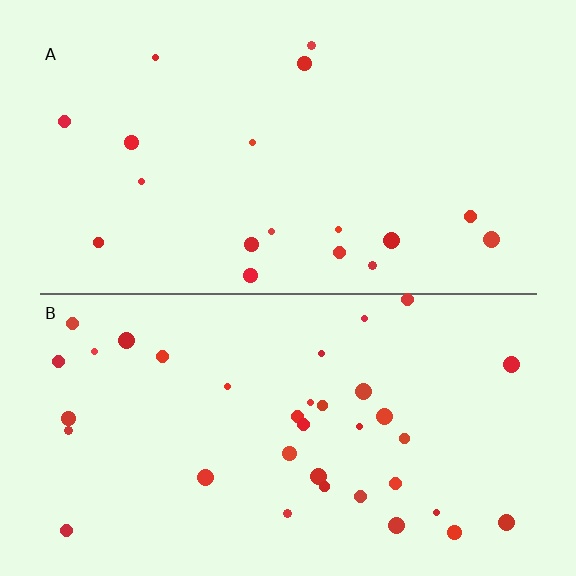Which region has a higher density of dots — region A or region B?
B (the bottom).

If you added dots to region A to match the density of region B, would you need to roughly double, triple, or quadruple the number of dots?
Approximately double.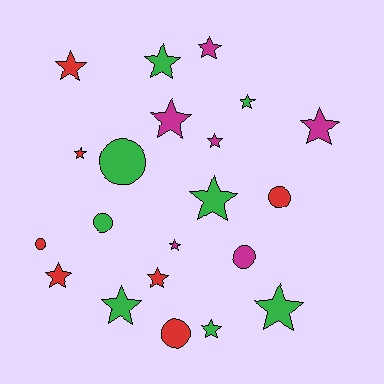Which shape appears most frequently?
Star, with 15 objects.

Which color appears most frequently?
Green, with 8 objects.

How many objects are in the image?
There are 21 objects.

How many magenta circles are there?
There is 1 magenta circle.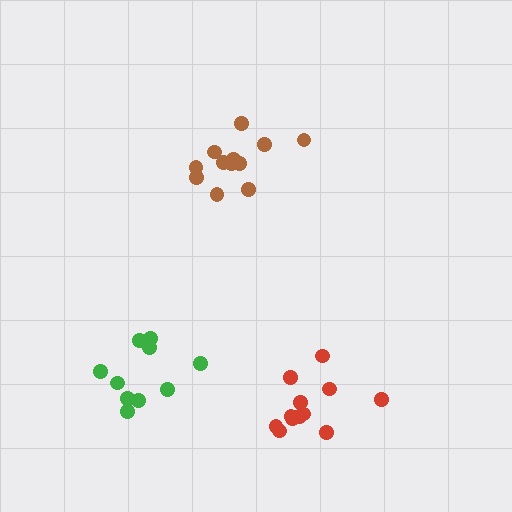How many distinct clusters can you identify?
There are 3 distinct clusters.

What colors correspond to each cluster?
The clusters are colored: brown, green, red.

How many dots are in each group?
Group 1: 12 dots, Group 2: 10 dots, Group 3: 12 dots (34 total).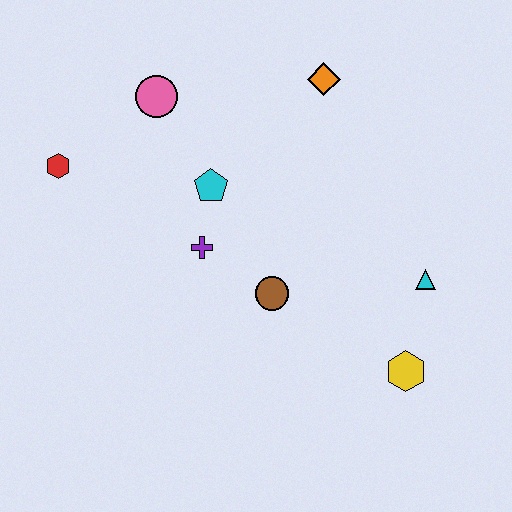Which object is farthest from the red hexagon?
The yellow hexagon is farthest from the red hexagon.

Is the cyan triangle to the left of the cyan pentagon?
No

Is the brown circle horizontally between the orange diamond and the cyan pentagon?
Yes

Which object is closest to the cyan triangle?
The yellow hexagon is closest to the cyan triangle.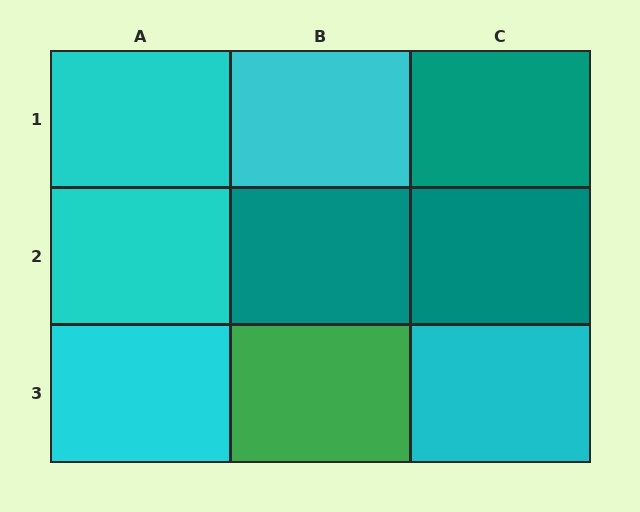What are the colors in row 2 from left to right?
Cyan, teal, teal.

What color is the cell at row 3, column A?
Cyan.